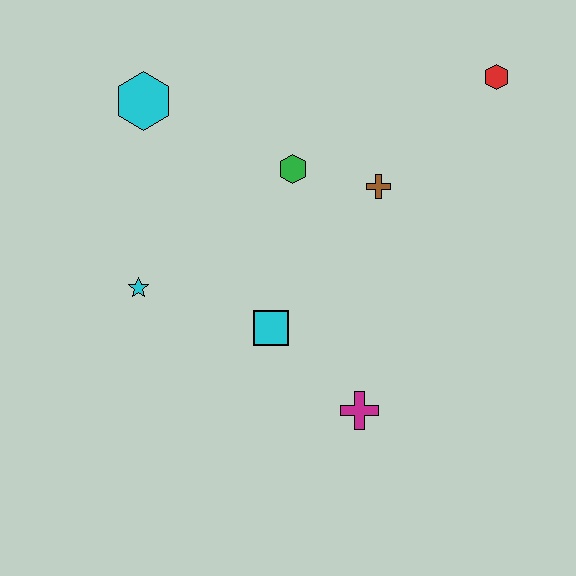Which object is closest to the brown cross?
The green hexagon is closest to the brown cross.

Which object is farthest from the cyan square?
The red hexagon is farthest from the cyan square.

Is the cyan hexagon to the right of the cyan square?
No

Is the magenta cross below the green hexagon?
Yes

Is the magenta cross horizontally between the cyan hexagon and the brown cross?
Yes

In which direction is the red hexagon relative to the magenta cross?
The red hexagon is above the magenta cross.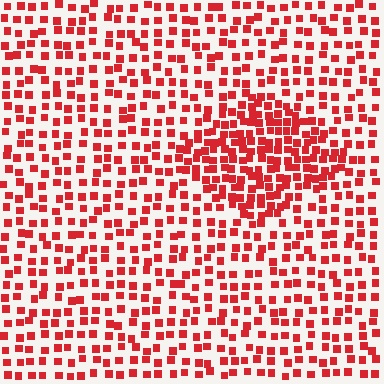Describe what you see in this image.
The image contains small red elements arranged at two different densities. A diamond-shaped region is visible where the elements are more densely packed than the surrounding area.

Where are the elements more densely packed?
The elements are more densely packed inside the diamond boundary.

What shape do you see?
I see a diamond.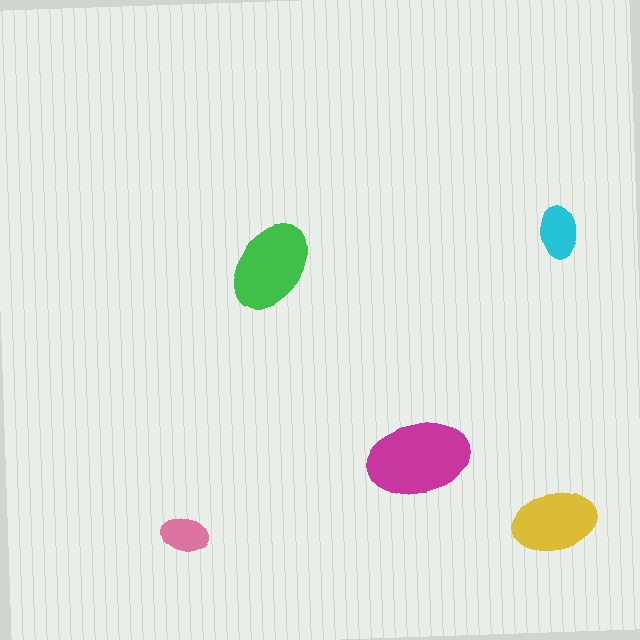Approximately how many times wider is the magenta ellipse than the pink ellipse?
About 2 times wider.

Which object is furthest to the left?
The pink ellipse is leftmost.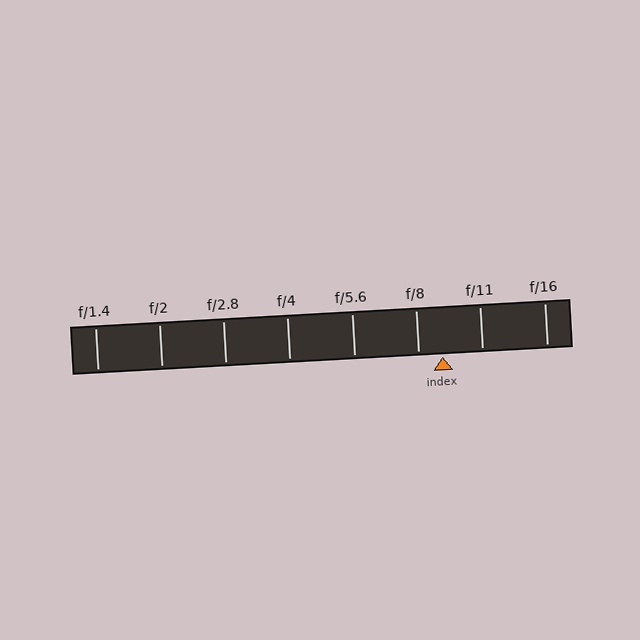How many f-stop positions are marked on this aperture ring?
There are 8 f-stop positions marked.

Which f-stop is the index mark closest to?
The index mark is closest to f/8.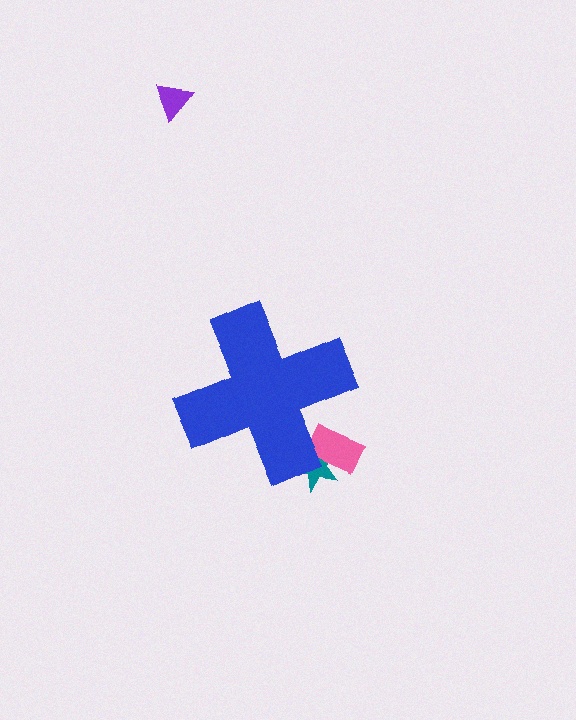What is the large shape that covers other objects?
A blue cross.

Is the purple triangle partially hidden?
No, the purple triangle is fully visible.